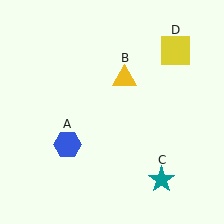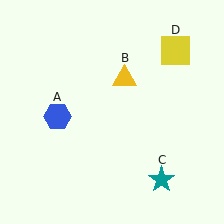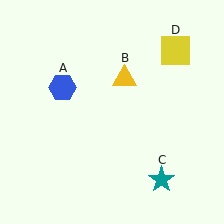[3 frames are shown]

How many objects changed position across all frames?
1 object changed position: blue hexagon (object A).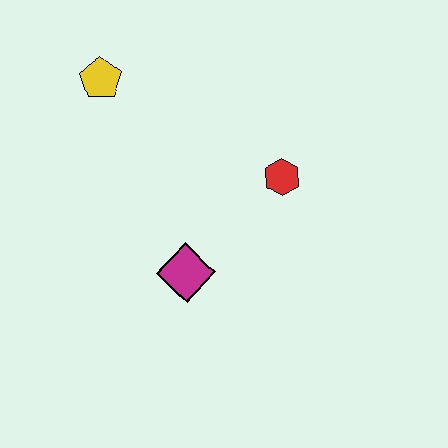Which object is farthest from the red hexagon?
The yellow pentagon is farthest from the red hexagon.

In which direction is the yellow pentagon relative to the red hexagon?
The yellow pentagon is to the left of the red hexagon.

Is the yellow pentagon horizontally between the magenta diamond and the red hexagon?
No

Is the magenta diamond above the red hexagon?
No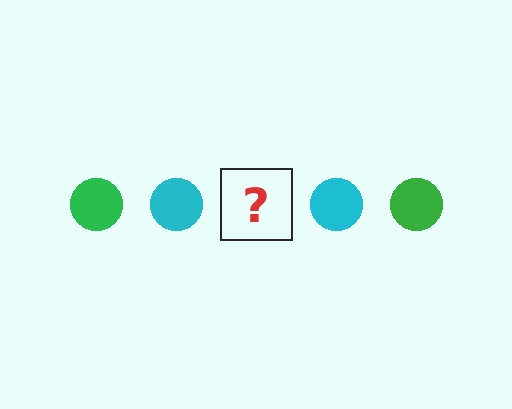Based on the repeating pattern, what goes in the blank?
The blank should be a green circle.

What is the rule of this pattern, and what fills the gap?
The rule is that the pattern cycles through green, cyan circles. The gap should be filled with a green circle.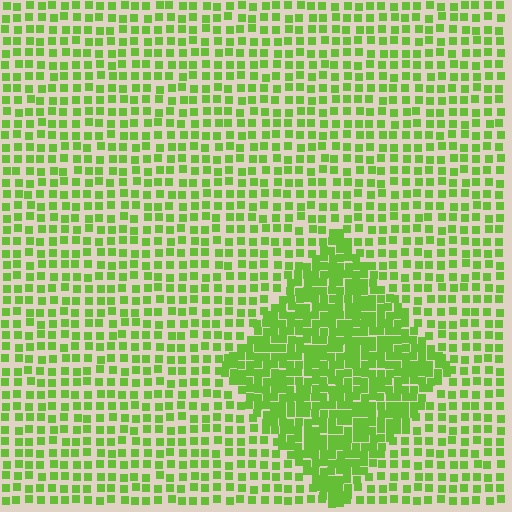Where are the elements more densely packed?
The elements are more densely packed inside the diamond boundary.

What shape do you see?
I see a diamond.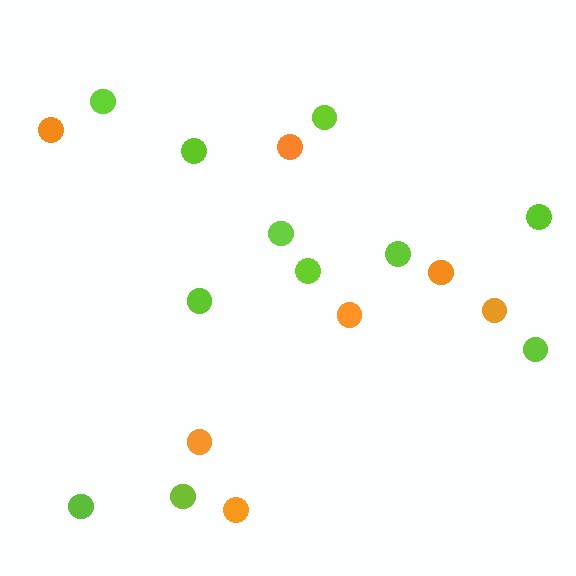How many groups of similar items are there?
There are 2 groups: one group of orange circles (7) and one group of lime circles (11).